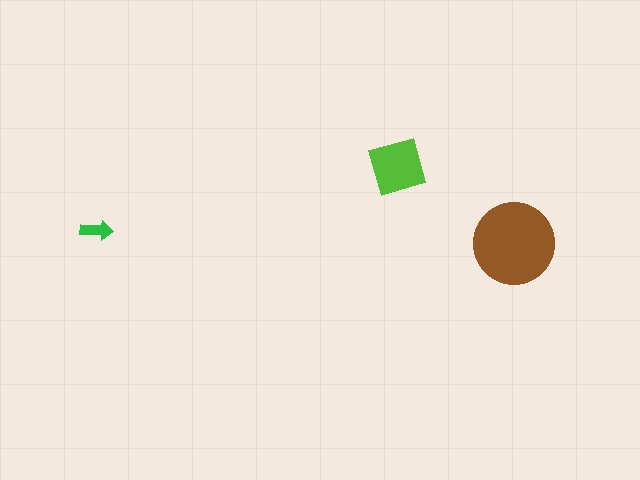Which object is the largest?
The brown circle.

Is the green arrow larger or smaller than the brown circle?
Smaller.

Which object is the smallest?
The green arrow.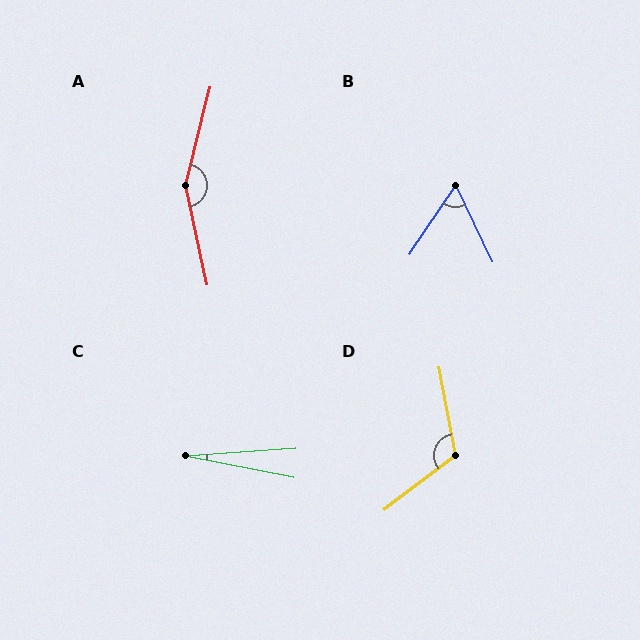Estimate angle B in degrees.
Approximately 59 degrees.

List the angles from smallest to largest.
C (15°), B (59°), D (117°), A (154°).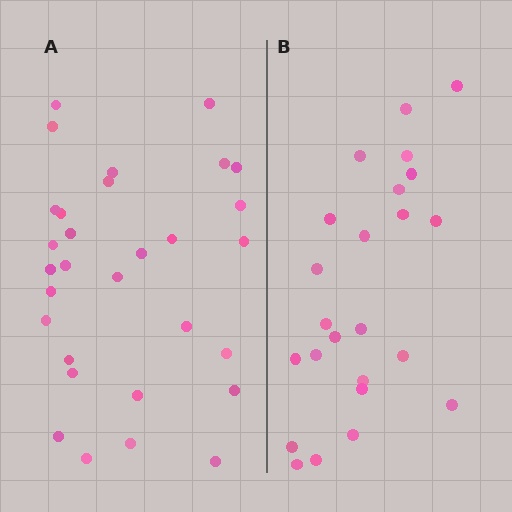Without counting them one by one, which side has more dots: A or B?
Region A (the left region) has more dots.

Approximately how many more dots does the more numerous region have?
Region A has about 6 more dots than region B.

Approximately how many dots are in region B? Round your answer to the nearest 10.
About 20 dots. (The exact count is 24, which rounds to 20.)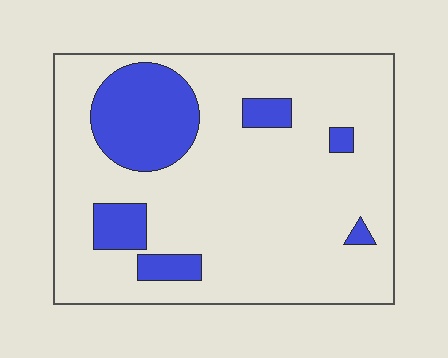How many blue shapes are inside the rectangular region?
6.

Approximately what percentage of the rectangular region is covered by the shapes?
Approximately 20%.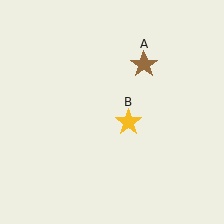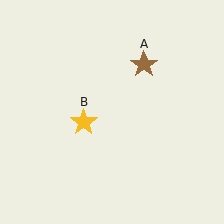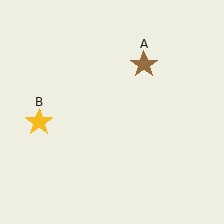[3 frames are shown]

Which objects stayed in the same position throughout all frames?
Brown star (object A) remained stationary.